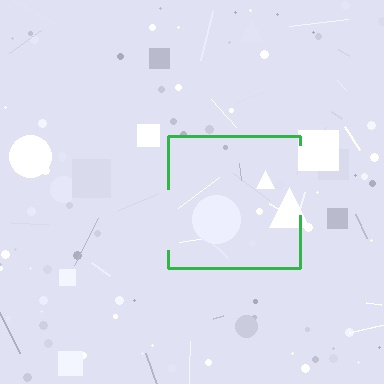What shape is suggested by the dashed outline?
The dashed outline suggests a square.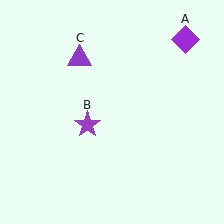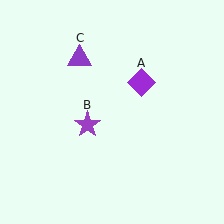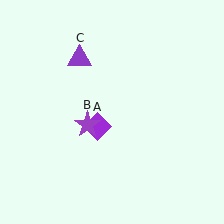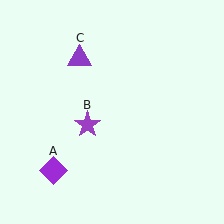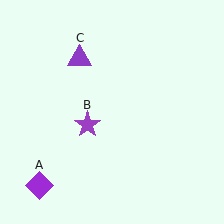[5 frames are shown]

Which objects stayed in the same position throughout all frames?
Purple star (object B) and purple triangle (object C) remained stationary.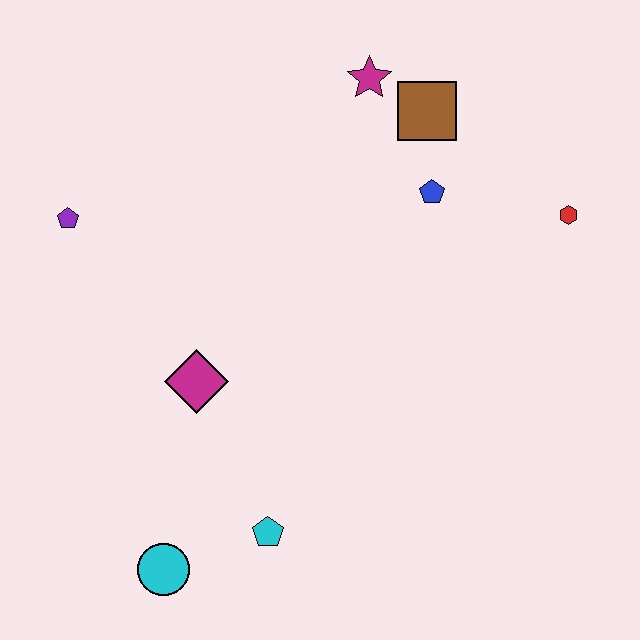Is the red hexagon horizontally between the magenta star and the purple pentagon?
No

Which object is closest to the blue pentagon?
The brown square is closest to the blue pentagon.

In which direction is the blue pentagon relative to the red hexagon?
The blue pentagon is to the left of the red hexagon.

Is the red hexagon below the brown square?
Yes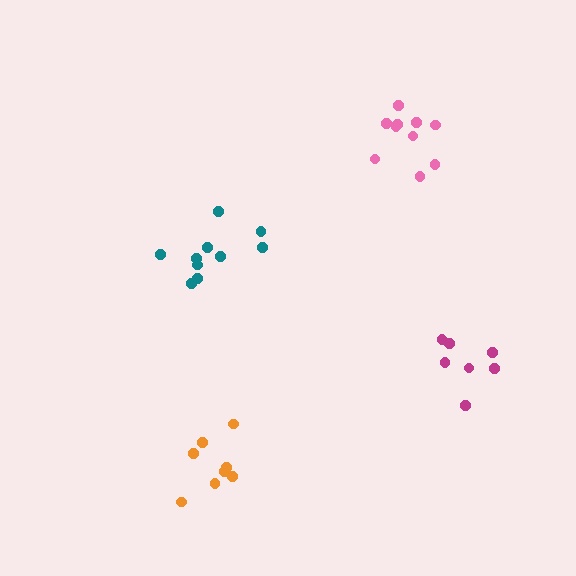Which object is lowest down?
The orange cluster is bottommost.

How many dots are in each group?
Group 1: 8 dots, Group 2: 10 dots, Group 3: 10 dots, Group 4: 7 dots (35 total).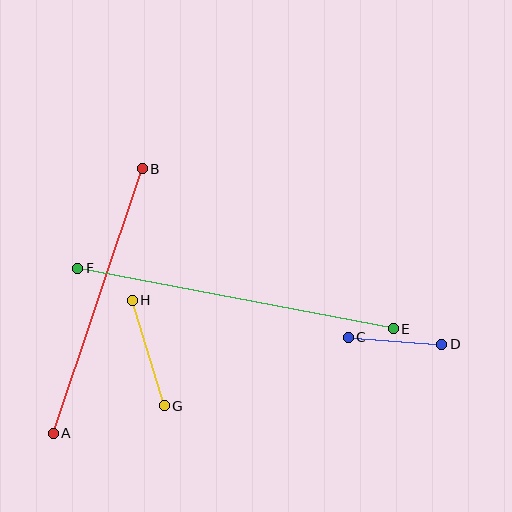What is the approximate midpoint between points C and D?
The midpoint is at approximately (395, 341) pixels.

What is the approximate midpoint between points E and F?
The midpoint is at approximately (236, 299) pixels.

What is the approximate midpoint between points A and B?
The midpoint is at approximately (98, 301) pixels.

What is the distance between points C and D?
The distance is approximately 94 pixels.